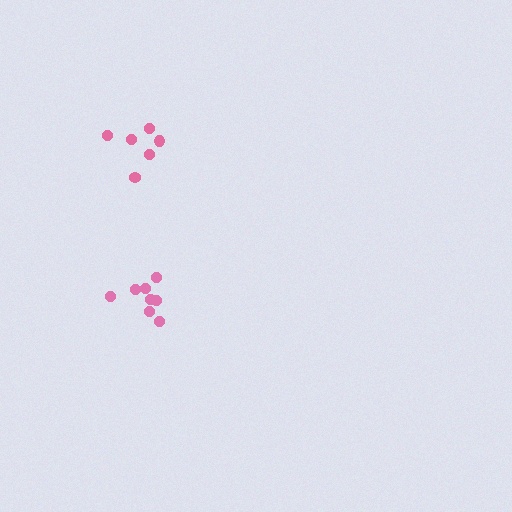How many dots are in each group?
Group 1: 8 dots, Group 2: 6 dots (14 total).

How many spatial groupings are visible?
There are 2 spatial groupings.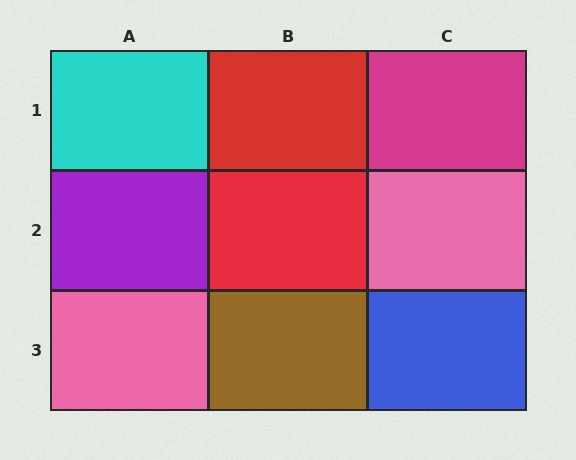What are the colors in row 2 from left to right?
Purple, red, pink.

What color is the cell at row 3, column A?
Pink.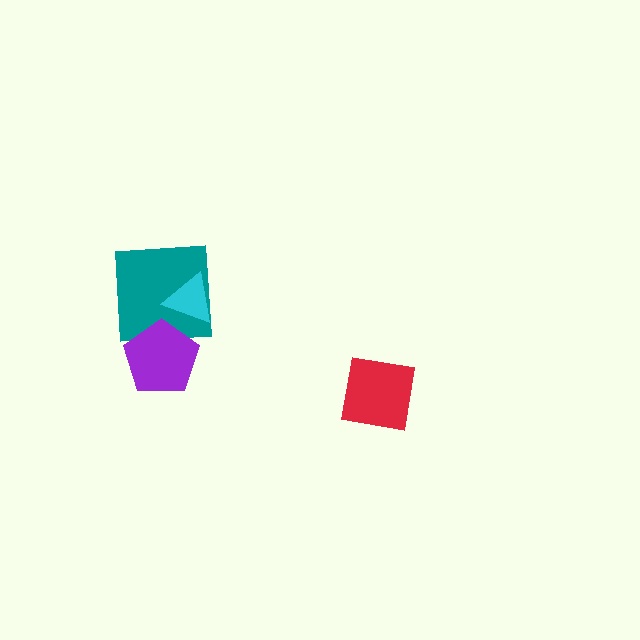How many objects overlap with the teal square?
2 objects overlap with the teal square.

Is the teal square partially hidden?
Yes, it is partially covered by another shape.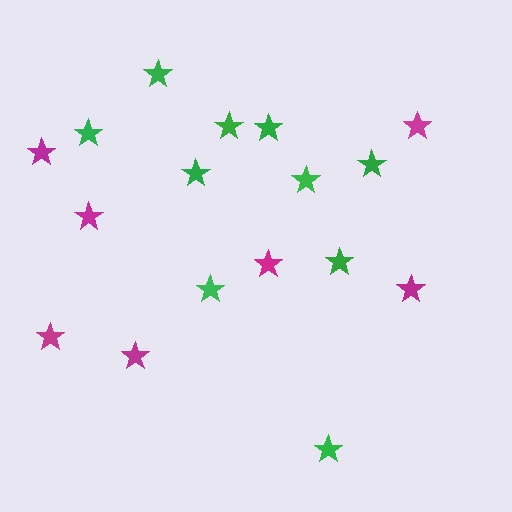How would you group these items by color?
There are 2 groups: one group of magenta stars (7) and one group of green stars (10).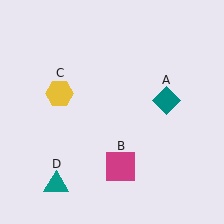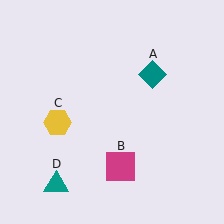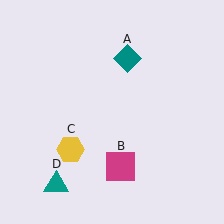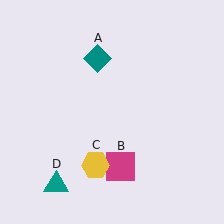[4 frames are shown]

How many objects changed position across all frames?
2 objects changed position: teal diamond (object A), yellow hexagon (object C).